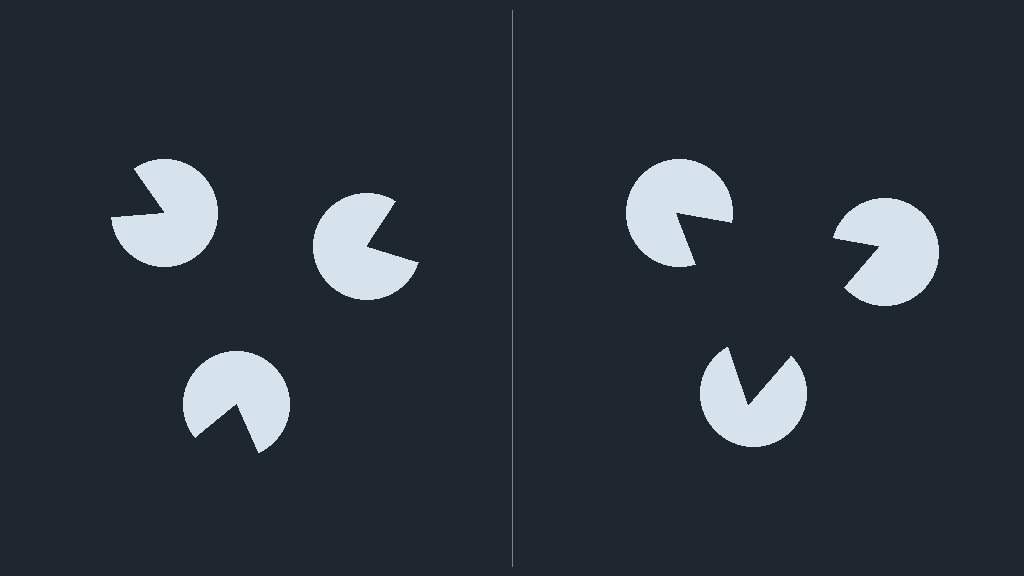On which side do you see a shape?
An illusory triangle appears on the right side. On the left side the wedge cuts are rotated, so no coherent shape forms.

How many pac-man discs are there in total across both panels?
6 — 3 on each side.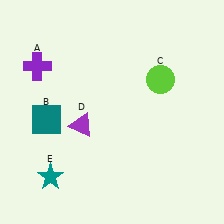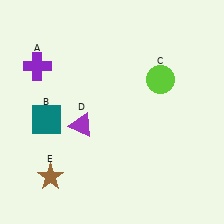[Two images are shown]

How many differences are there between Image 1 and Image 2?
There is 1 difference between the two images.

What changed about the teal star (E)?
In Image 1, E is teal. In Image 2, it changed to brown.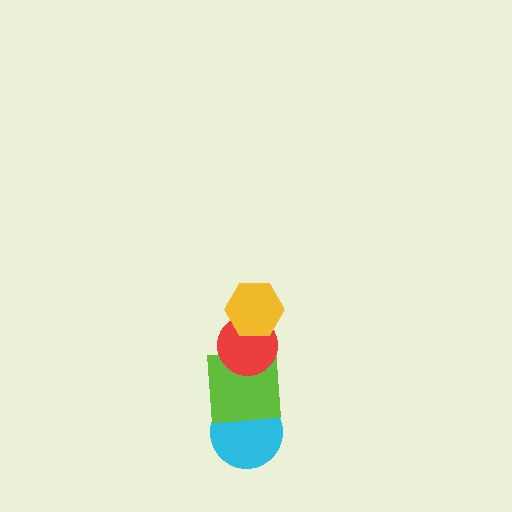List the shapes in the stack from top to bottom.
From top to bottom: the yellow hexagon, the red circle, the lime square, the cyan circle.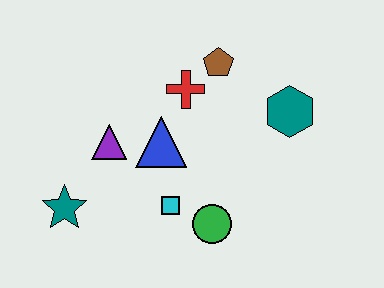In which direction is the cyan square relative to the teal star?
The cyan square is to the right of the teal star.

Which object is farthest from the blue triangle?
The teal hexagon is farthest from the blue triangle.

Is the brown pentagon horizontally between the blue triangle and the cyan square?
No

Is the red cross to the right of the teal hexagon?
No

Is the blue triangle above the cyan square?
Yes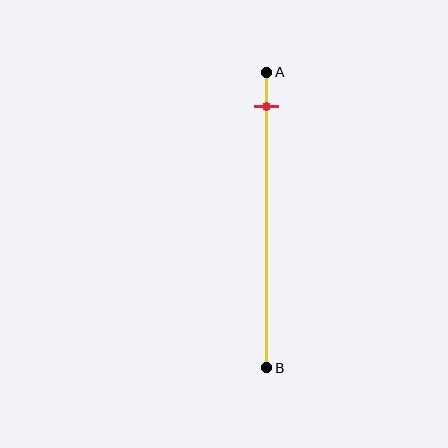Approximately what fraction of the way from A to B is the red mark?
The red mark is approximately 10% of the way from A to B.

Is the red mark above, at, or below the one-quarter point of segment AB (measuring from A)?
The red mark is above the one-quarter point of segment AB.